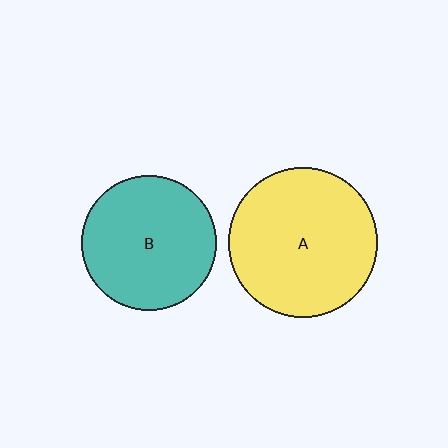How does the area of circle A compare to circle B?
Approximately 1.2 times.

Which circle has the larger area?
Circle A (yellow).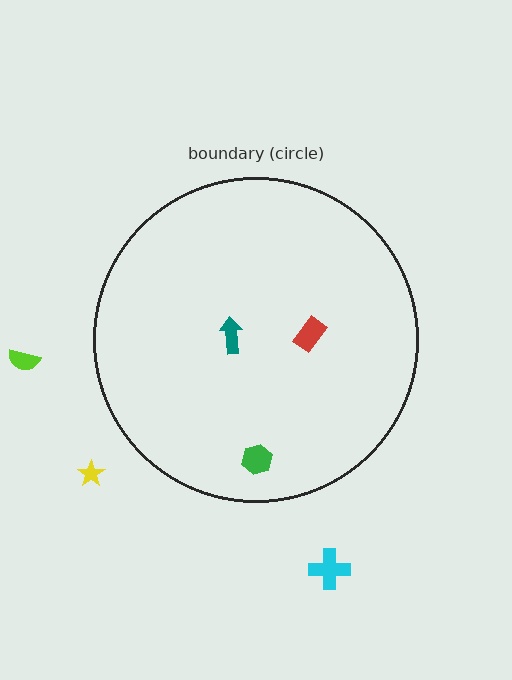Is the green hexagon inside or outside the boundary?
Inside.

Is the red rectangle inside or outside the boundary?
Inside.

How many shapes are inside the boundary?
3 inside, 3 outside.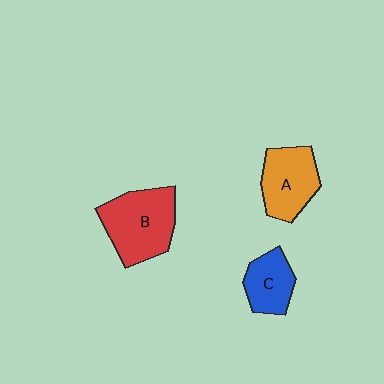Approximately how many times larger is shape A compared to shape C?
Approximately 1.4 times.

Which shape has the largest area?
Shape B (red).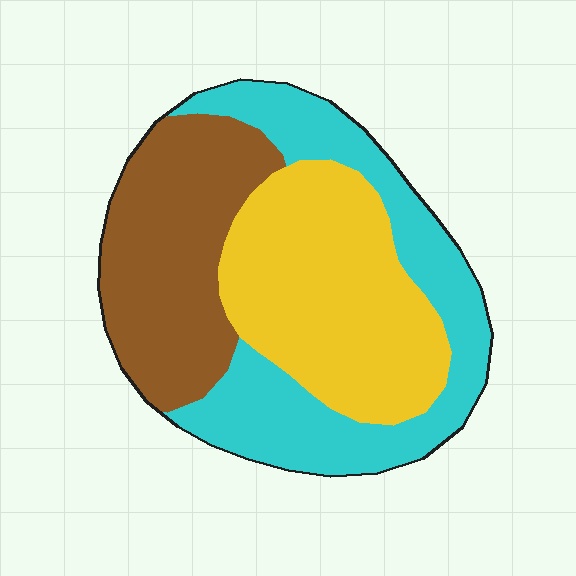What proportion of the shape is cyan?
Cyan covers roughly 35% of the shape.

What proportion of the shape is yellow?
Yellow covers about 35% of the shape.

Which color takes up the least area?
Brown, at roughly 30%.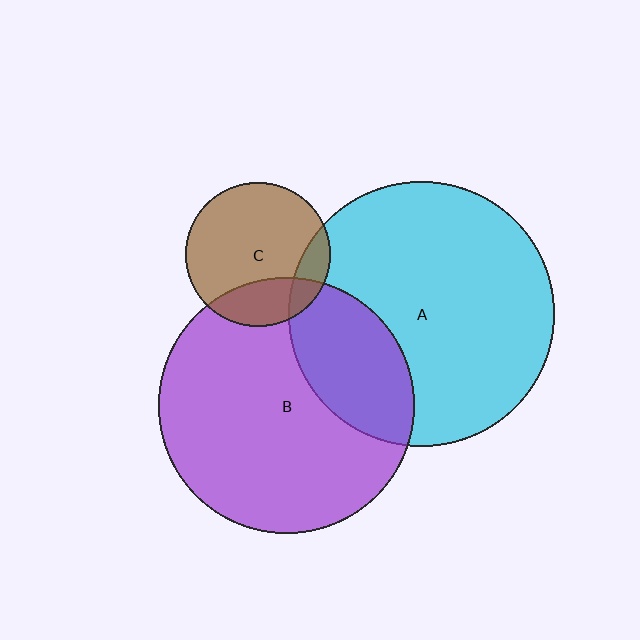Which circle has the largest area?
Circle A (cyan).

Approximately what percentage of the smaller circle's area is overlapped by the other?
Approximately 25%.